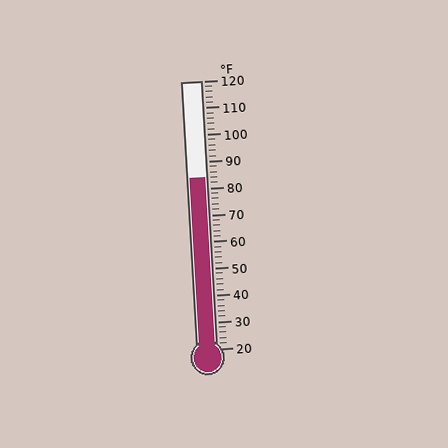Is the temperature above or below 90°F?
The temperature is below 90°F.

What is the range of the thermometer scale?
The thermometer scale ranges from 20°F to 120°F.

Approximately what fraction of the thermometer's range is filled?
The thermometer is filled to approximately 65% of its range.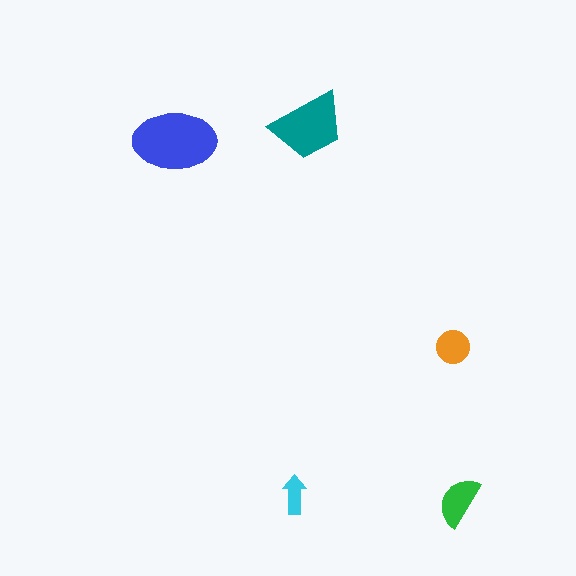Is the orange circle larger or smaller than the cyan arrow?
Larger.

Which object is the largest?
The blue ellipse.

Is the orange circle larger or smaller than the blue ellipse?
Smaller.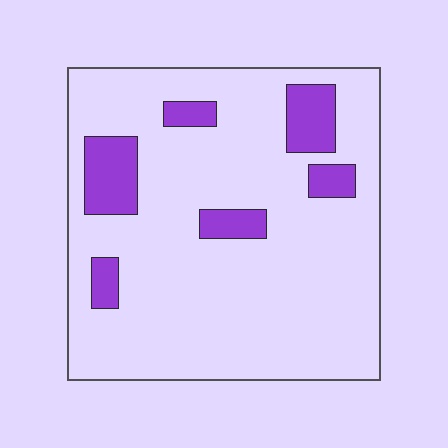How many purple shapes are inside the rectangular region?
6.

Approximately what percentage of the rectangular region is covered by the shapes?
Approximately 15%.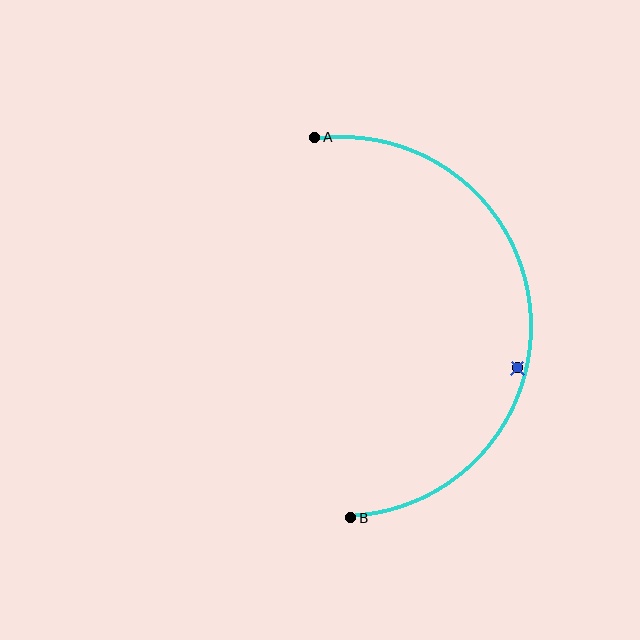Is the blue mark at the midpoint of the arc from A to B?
No — the blue mark does not lie on the arc at all. It sits slightly inside the curve.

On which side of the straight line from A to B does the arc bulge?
The arc bulges to the right of the straight line connecting A and B.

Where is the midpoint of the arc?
The arc midpoint is the point on the curve farthest from the straight line joining A and B. It sits to the right of that line.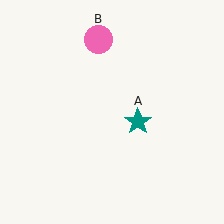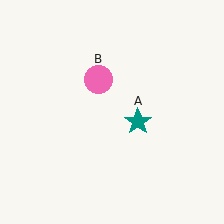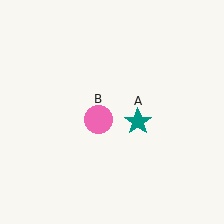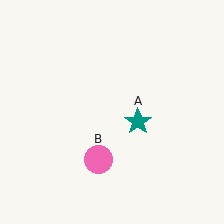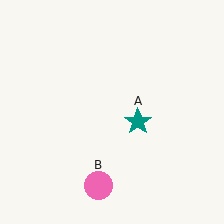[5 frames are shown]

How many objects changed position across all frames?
1 object changed position: pink circle (object B).